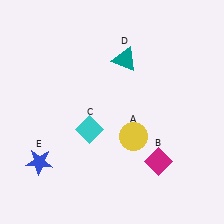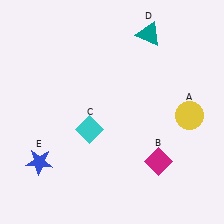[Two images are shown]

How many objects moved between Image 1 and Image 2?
2 objects moved between the two images.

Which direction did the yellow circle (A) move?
The yellow circle (A) moved right.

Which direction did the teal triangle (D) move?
The teal triangle (D) moved up.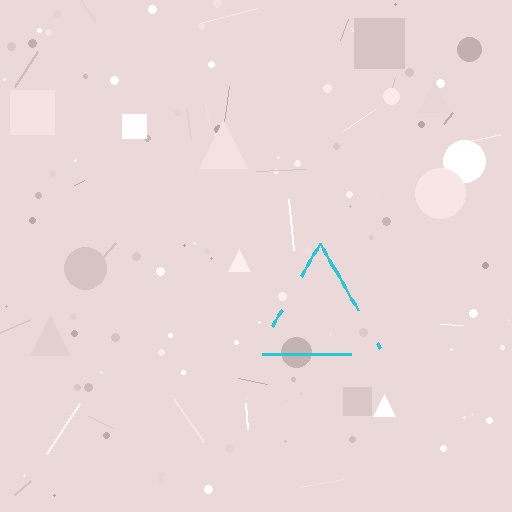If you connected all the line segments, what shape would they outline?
They would outline a triangle.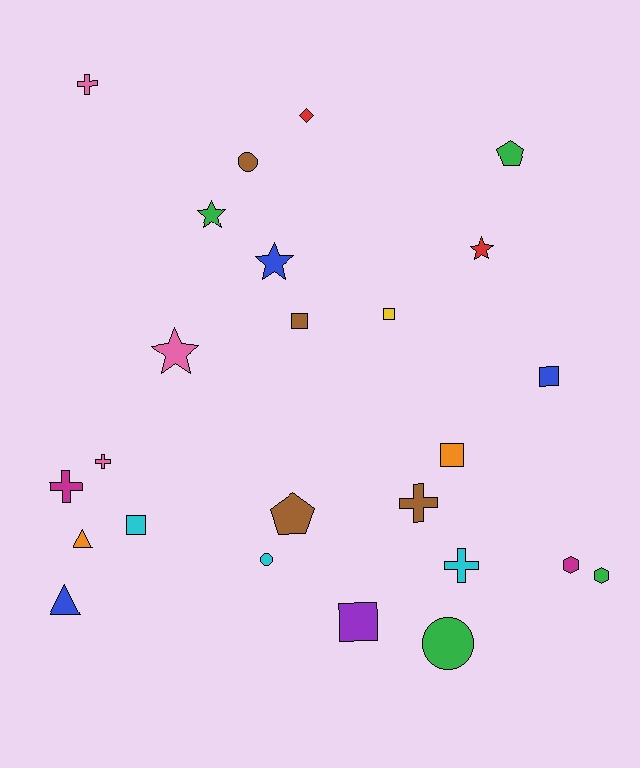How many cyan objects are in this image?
There are 3 cyan objects.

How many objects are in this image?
There are 25 objects.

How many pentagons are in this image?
There are 2 pentagons.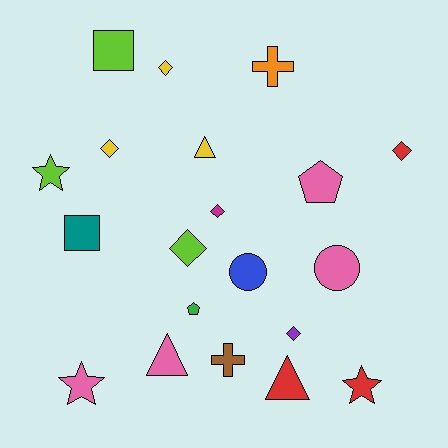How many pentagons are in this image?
There are 2 pentagons.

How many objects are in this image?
There are 20 objects.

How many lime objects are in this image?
There are 3 lime objects.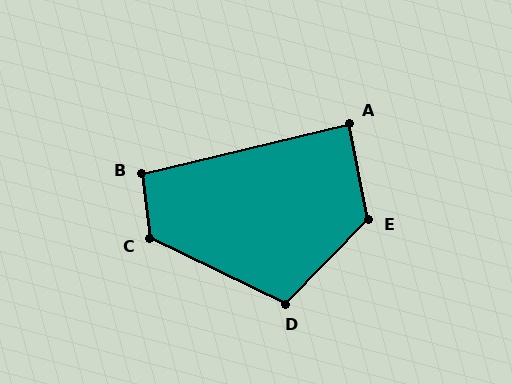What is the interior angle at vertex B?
Approximately 96 degrees (obtuse).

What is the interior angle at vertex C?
Approximately 123 degrees (obtuse).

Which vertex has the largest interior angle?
E, at approximately 124 degrees.